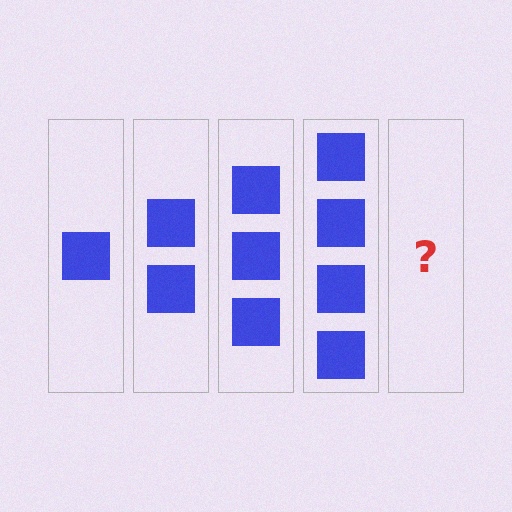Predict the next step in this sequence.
The next step is 5 squares.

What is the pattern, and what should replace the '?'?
The pattern is that each step adds one more square. The '?' should be 5 squares.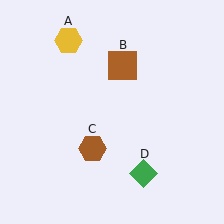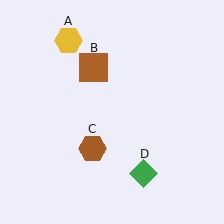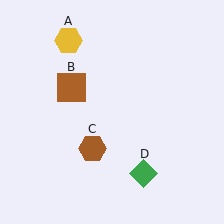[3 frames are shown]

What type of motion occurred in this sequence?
The brown square (object B) rotated counterclockwise around the center of the scene.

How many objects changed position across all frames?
1 object changed position: brown square (object B).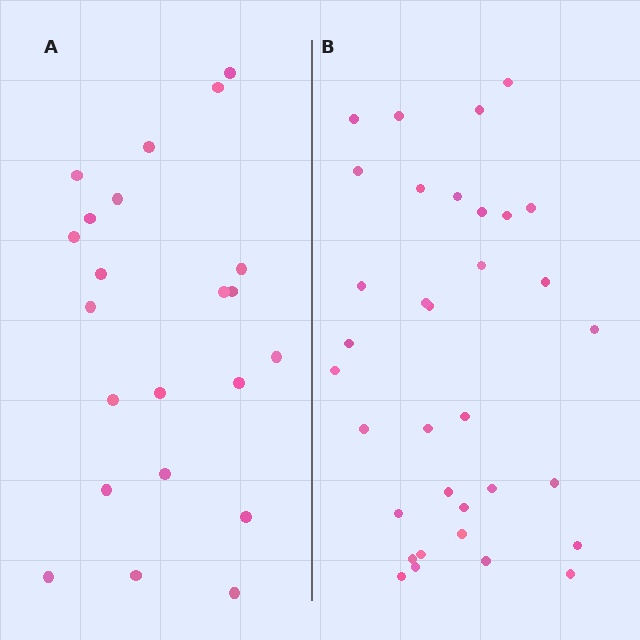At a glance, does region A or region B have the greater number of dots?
Region B (the right region) has more dots.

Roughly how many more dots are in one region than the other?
Region B has roughly 12 or so more dots than region A.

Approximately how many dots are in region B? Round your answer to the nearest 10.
About 30 dots. (The exact count is 34, which rounds to 30.)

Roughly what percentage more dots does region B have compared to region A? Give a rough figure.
About 55% more.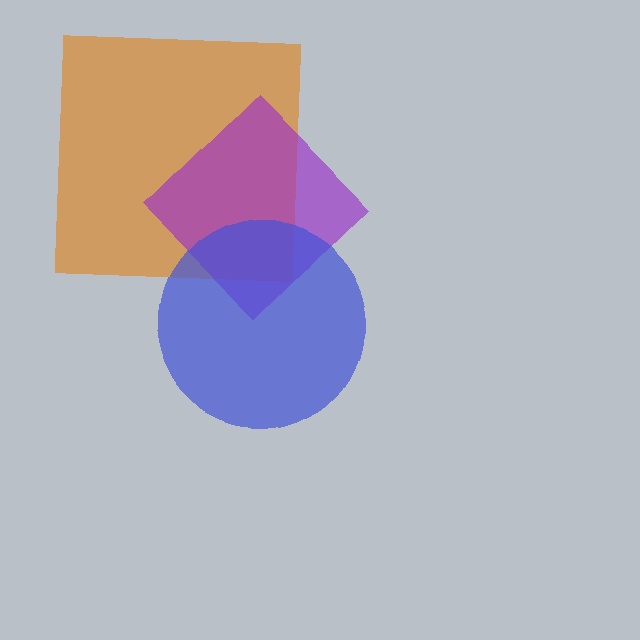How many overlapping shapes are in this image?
There are 3 overlapping shapes in the image.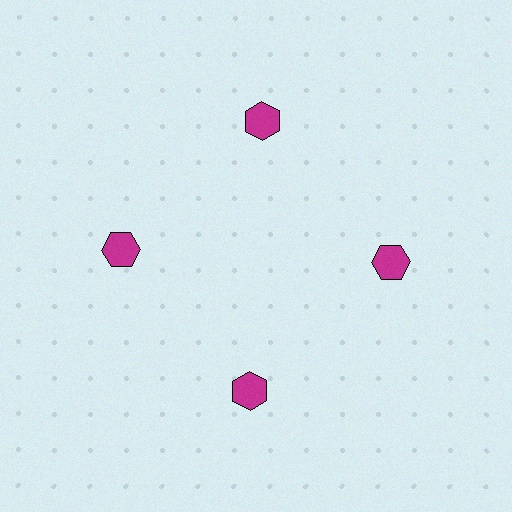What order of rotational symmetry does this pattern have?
This pattern has 4-fold rotational symmetry.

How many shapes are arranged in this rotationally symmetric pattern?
There are 4 shapes, arranged in 4 groups of 1.